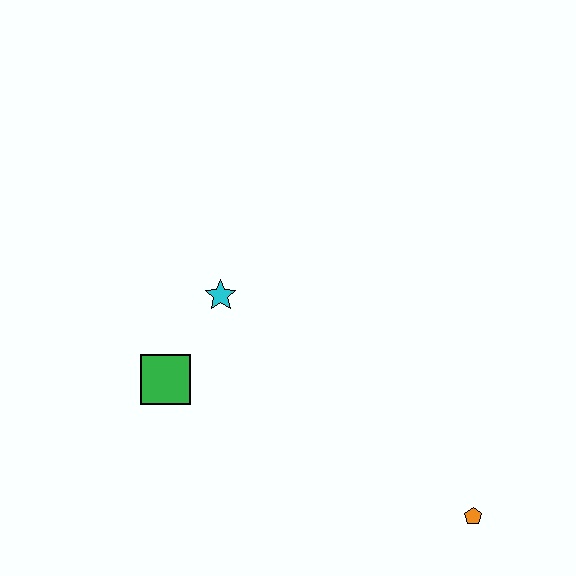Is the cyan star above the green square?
Yes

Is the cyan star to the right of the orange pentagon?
No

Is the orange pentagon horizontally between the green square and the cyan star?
No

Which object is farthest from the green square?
The orange pentagon is farthest from the green square.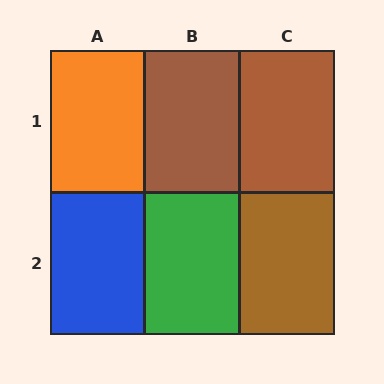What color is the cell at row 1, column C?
Brown.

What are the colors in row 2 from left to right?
Blue, green, brown.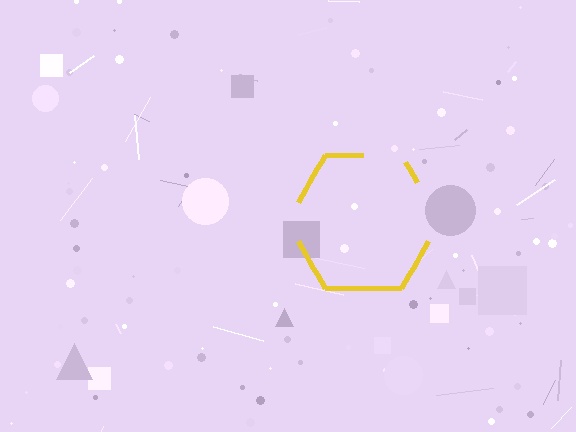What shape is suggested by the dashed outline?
The dashed outline suggests a hexagon.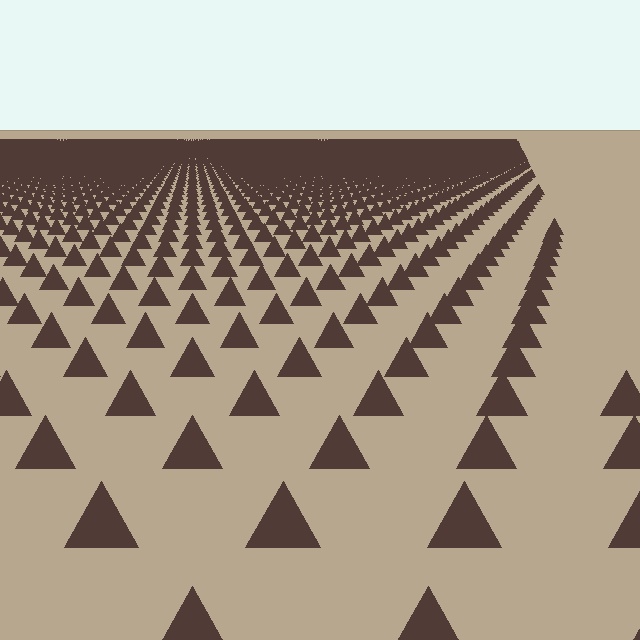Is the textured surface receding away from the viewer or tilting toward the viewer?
The surface is receding away from the viewer. Texture elements get smaller and denser toward the top.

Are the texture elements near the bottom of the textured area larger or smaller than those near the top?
Larger. Near the bottom, elements are closer to the viewer and appear at a bigger on-screen size.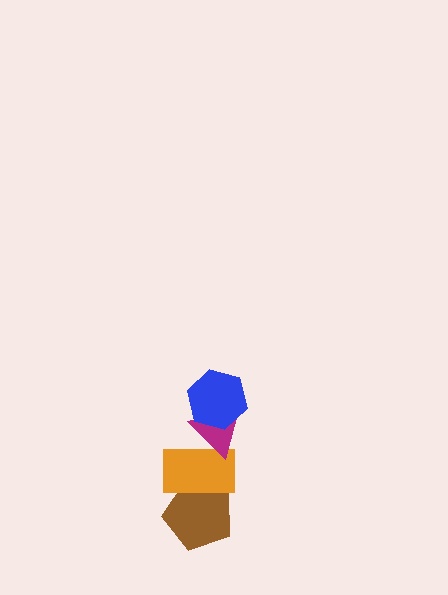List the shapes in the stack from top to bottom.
From top to bottom: the blue hexagon, the magenta triangle, the orange rectangle, the brown pentagon.